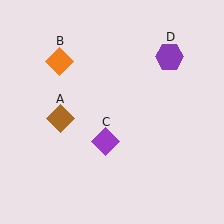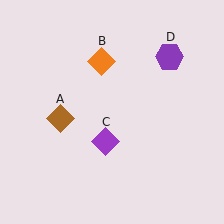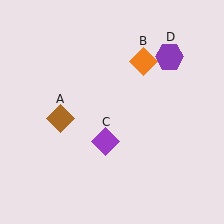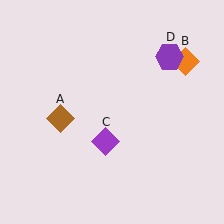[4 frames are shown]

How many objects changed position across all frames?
1 object changed position: orange diamond (object B).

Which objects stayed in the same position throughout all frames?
Brown diamond (object A) and purple diamond (object C) and purple hexagon (object D) remained stationary.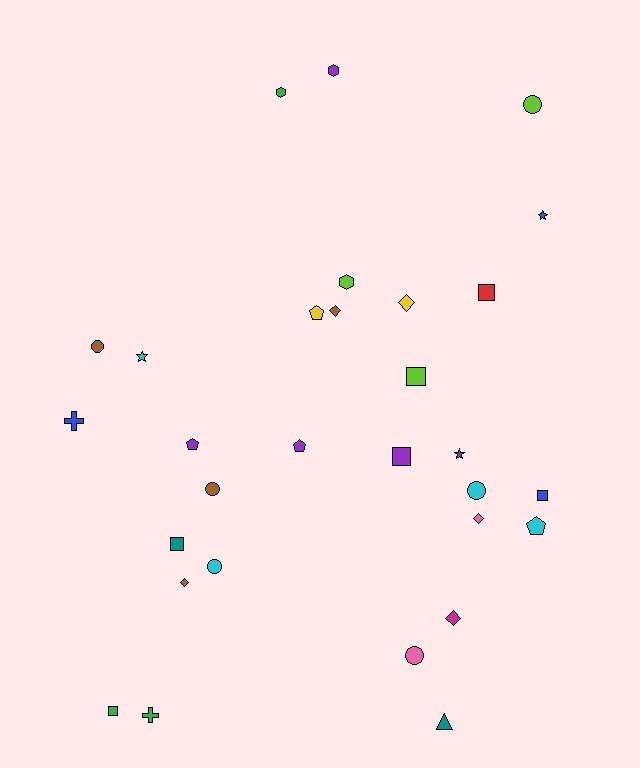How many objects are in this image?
There are 30 objects.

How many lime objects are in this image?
There are 3 lime objects.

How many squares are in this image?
There are 6 squares.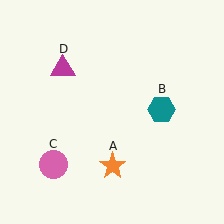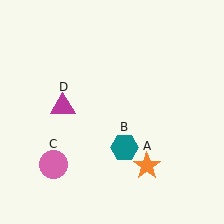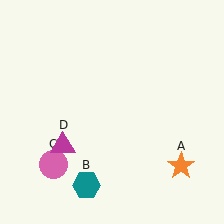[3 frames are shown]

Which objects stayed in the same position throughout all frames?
Pink circle (object C) remained stationary.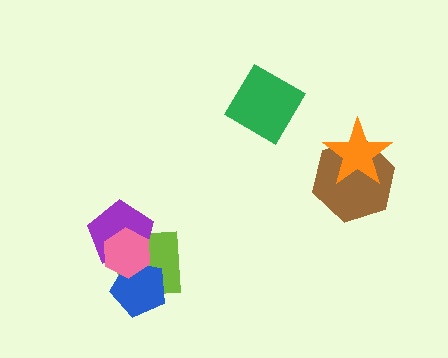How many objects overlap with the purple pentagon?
3 objects overlap with the purple pentagon.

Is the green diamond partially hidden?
No, no other shape covers it.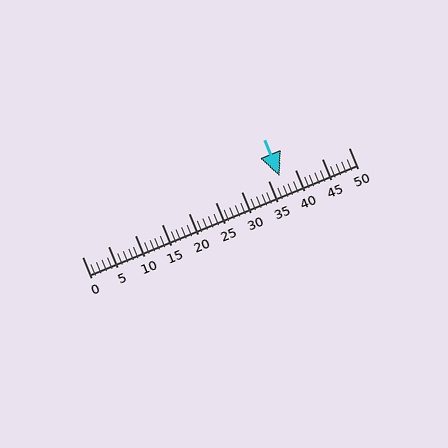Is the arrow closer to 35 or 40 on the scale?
The arrow is closer to 35.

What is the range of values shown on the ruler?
The ruler shows values from 0 to 50.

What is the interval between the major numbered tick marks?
The major tick marks are spaced 5 units apart.